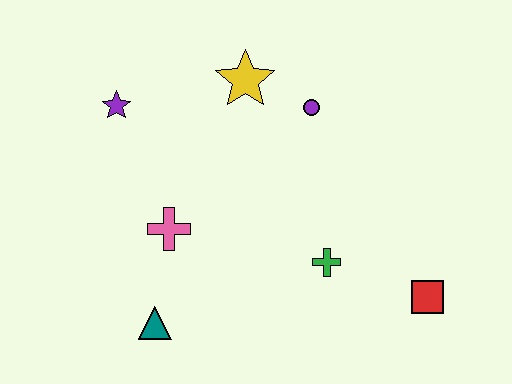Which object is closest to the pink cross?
The teal triangle is closest to the pink cross.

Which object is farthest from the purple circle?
The teal triangle is farthest from the purple circle.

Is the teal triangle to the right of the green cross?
No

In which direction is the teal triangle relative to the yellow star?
The teal triangle is below the yellow star.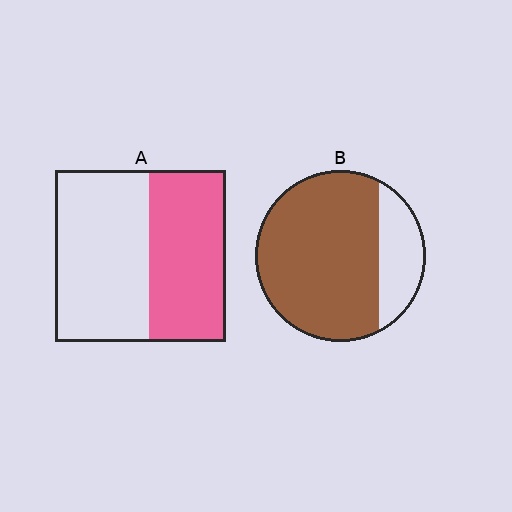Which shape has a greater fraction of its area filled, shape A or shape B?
Shape B.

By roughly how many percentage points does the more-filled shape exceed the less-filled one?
By roughly 35 percentage points (B over A).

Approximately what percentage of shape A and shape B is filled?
A is approximately 45% and B is approximately 80%.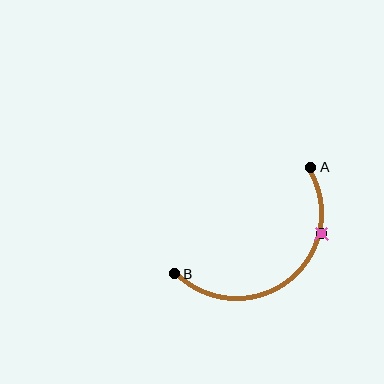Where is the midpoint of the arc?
The arc midpoint is the point on the curve farthest from the straight line joining A and B. It sits below and to the right of that line.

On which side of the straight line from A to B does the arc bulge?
The arc bulges below and to the right of the straight line connecting A and B.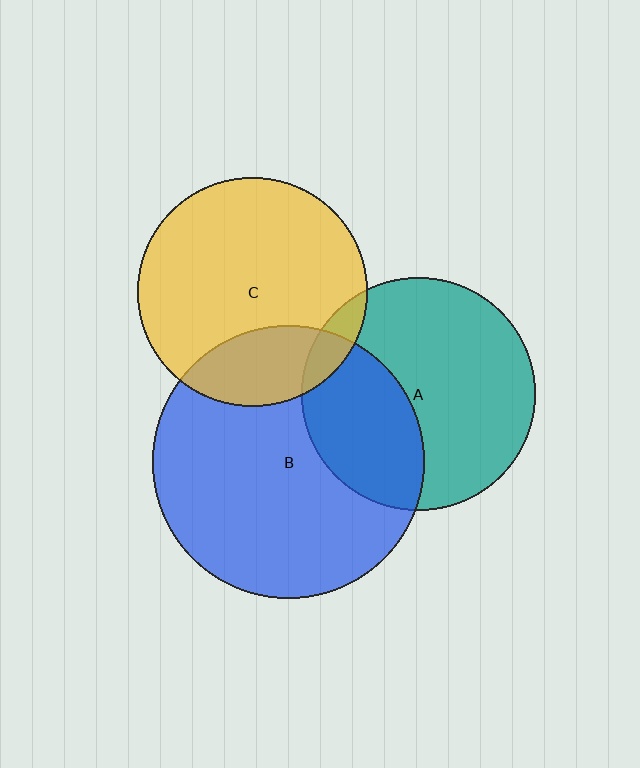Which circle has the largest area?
Circle B (blue).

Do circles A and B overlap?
Yes.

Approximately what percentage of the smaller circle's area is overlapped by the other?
Approximately 35%.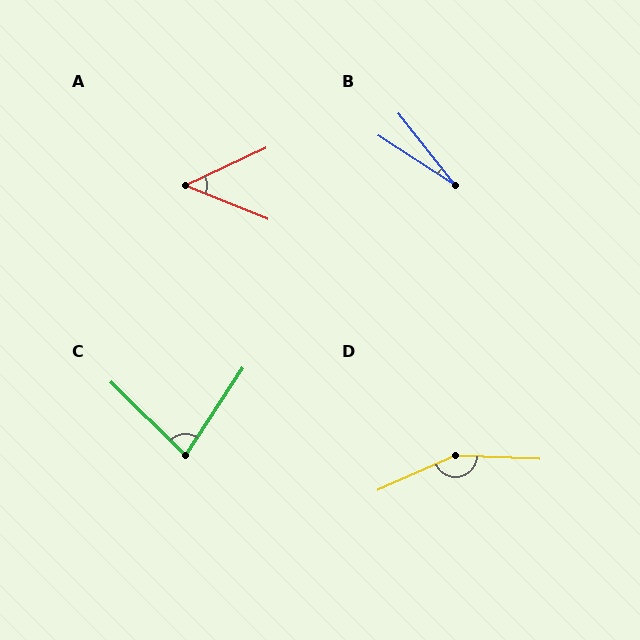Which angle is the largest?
D, at approximately 153 degrees.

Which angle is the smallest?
B, at approximately 19 degrees.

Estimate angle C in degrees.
Approximately 79 degrees.